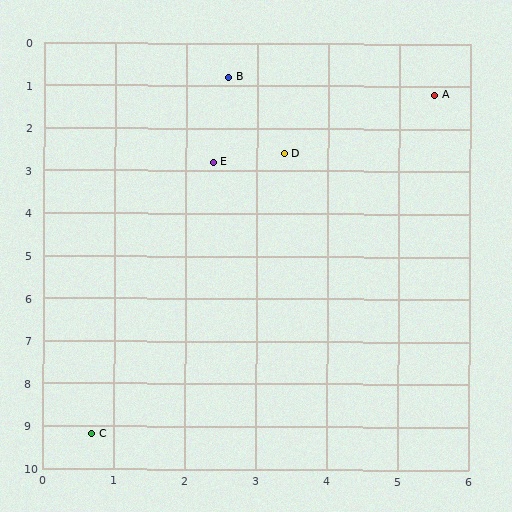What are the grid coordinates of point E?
Point E is at approximately (2.4, 2.8).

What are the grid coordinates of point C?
Point C is at approximately (0.7, 9.2).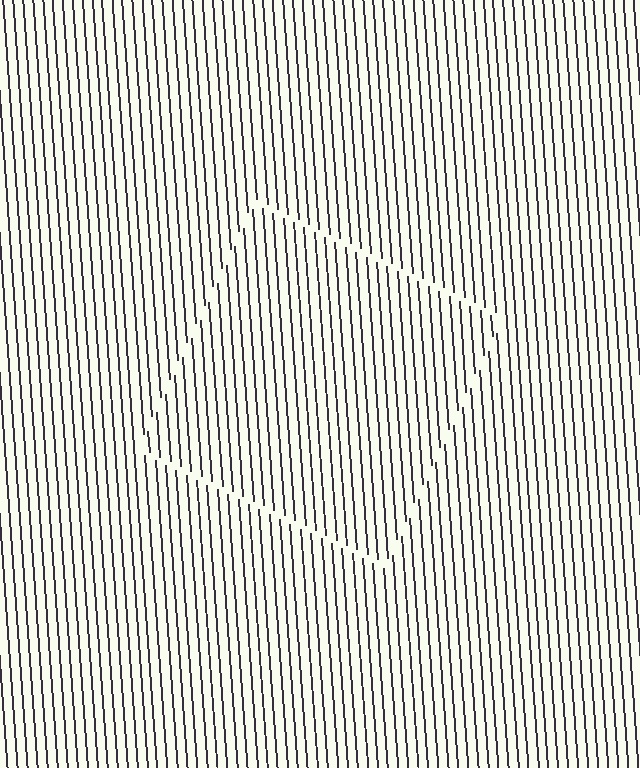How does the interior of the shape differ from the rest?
The interior of the shape contains the same grating, shifted by half a period — the contour is defined by the phase discontinuity where line-ends from the inner and outer gratings abut.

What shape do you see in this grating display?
An illusory square. The interior of the shape contains the same grating, shifted by half a period — the contour is defined by the phase discontinuity where line-ends from the inner and outer gratings abut.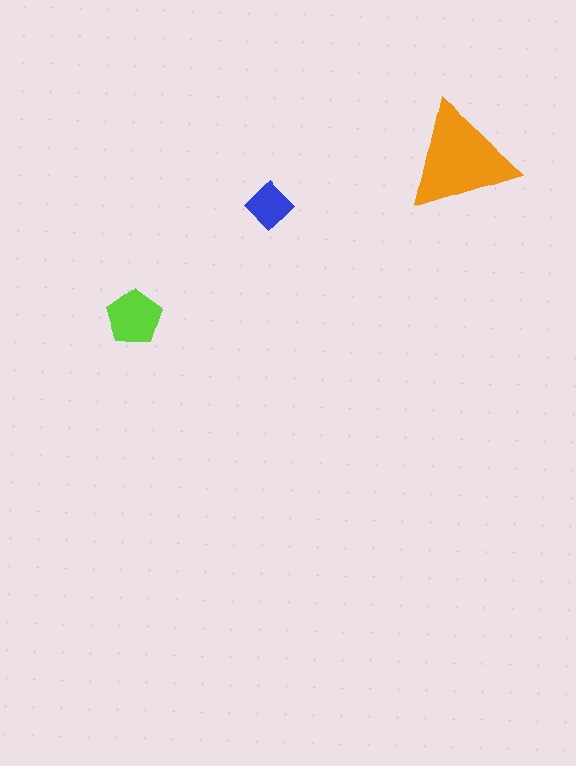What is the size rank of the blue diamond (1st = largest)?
3rd.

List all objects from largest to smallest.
The orange triangle, the lime pentagon, the blue diamond.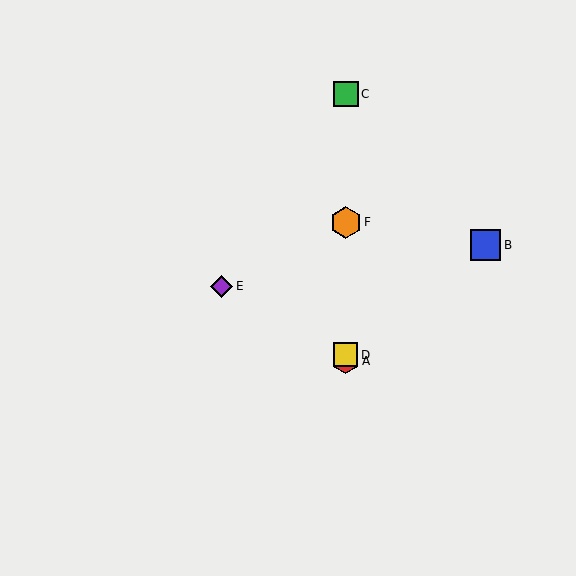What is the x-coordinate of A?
Object A is at x≈346.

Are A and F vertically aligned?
Yes, both are at x≈346.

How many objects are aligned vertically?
4 objects (A, C, D, F) are aligned vertically.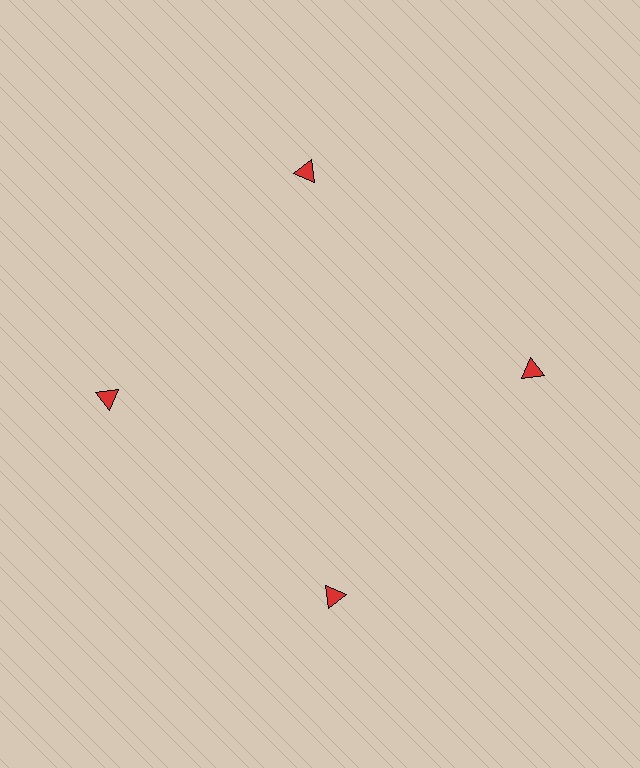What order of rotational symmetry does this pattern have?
This pattern has 4-fold rotational symmetry.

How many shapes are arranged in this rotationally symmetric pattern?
There are 4 shapes, arranged in 4 groups of 1.